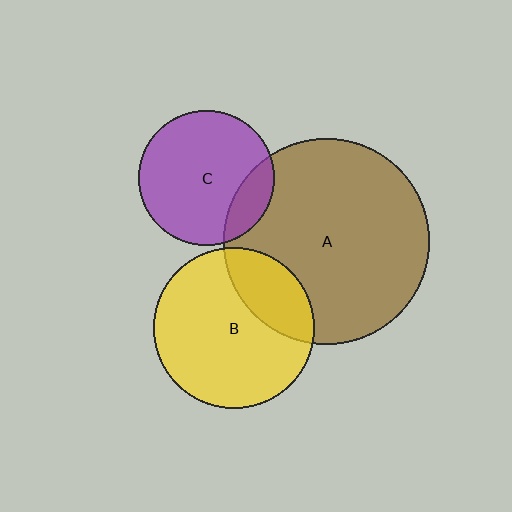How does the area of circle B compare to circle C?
Approximately 1.4 times.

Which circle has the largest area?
Circle A (brown).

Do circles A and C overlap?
Yes.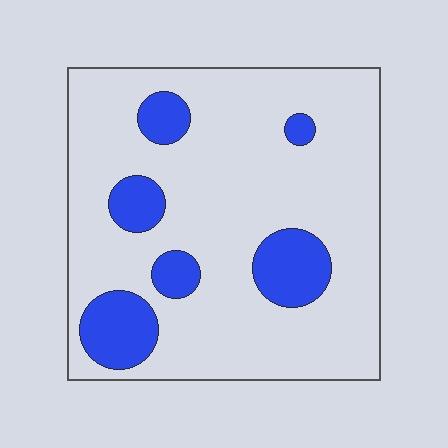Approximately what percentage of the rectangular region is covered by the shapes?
Approximately 20%.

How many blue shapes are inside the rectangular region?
6.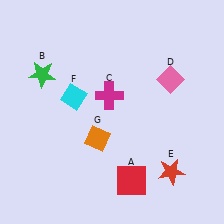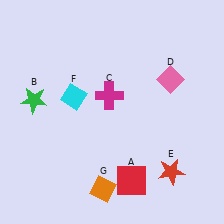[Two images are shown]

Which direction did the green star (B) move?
The green star (B) moved down.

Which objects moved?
The objects that moved are: the green star (B), the orange diamond (G).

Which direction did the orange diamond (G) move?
The orange diamond (G) moved down.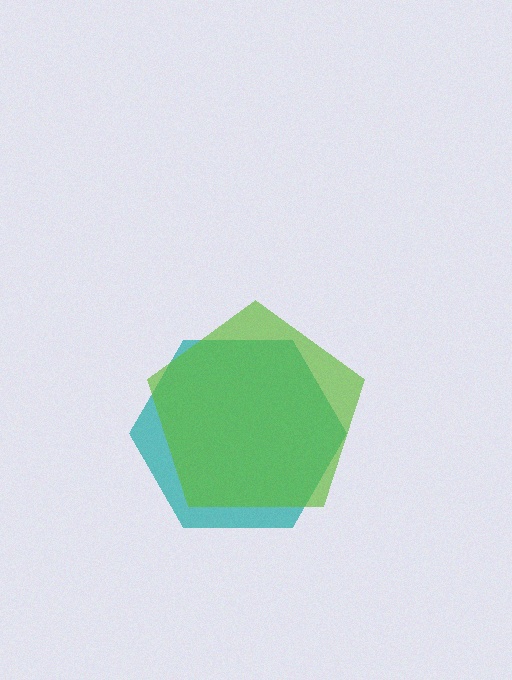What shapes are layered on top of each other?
The layered shapes are: a teal hexagon, a lime pentagon.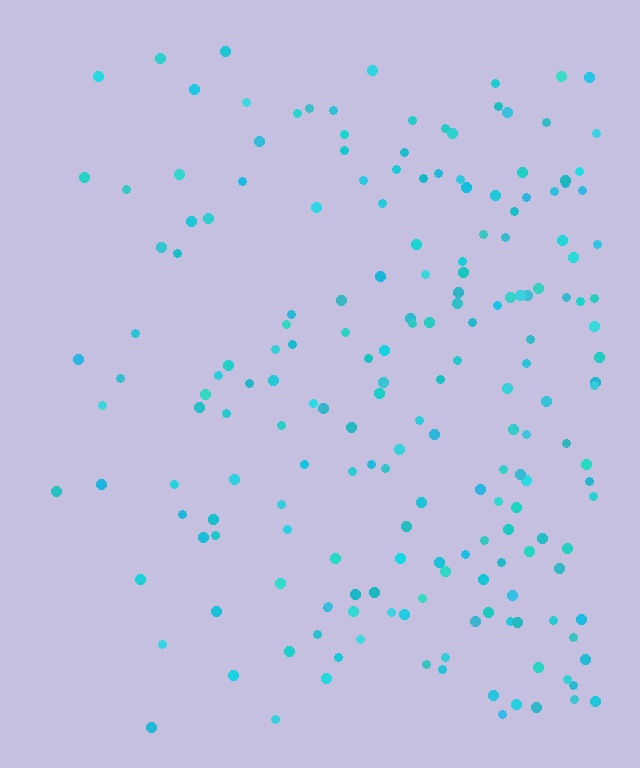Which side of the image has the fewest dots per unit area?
The left.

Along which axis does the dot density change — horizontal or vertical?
Horizontal.